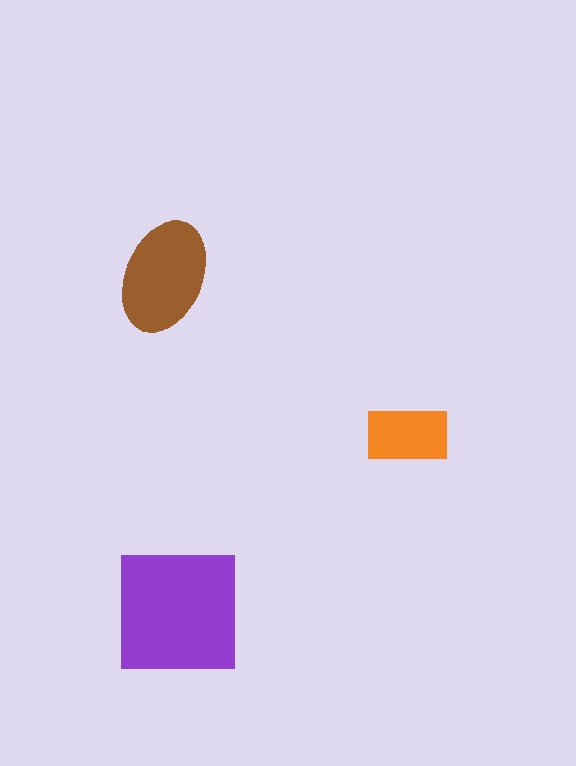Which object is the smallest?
The orange rectangle.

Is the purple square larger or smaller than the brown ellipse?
Larger.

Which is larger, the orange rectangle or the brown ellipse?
The brown ellipse.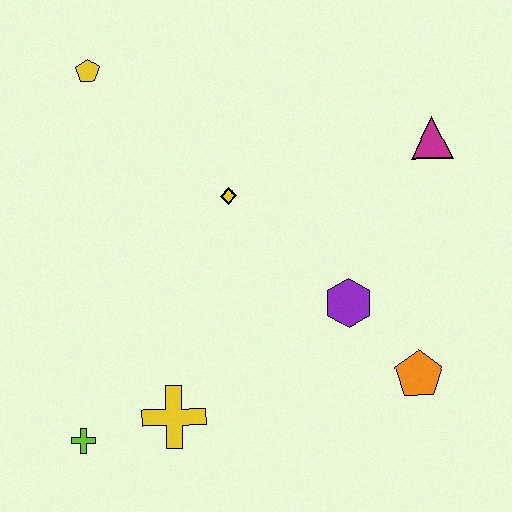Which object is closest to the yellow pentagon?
The yellow diamond is closest to the yellow pentagon.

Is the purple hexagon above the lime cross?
Yes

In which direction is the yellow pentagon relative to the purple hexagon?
The yellow pentagon is to the left of the purple hexagon.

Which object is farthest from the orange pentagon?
The yellow pentagon is farthest from the orange pentagon.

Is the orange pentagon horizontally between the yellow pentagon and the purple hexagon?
No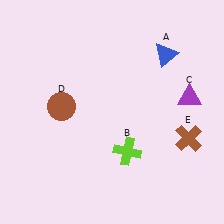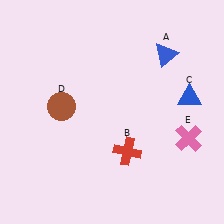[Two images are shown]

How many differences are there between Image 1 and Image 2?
There are 3 differences between the two images.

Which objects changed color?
B changed from lime to red. C changed from purple to blue. E changed from brown to pink.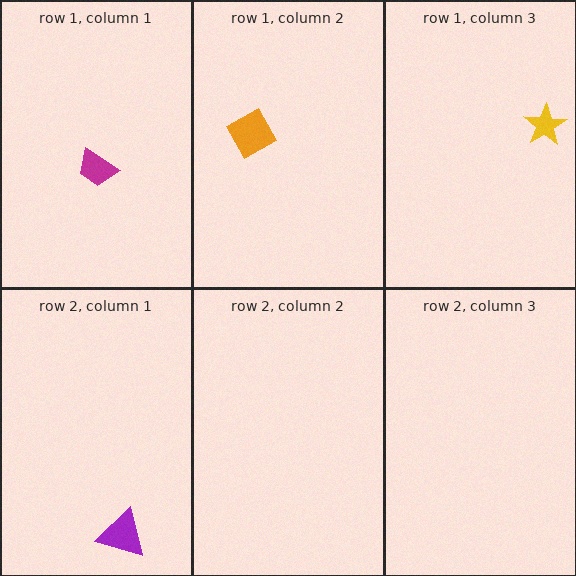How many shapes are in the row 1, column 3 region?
1.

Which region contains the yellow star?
The row 1, column 3 region.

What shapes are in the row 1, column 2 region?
The orange diamond.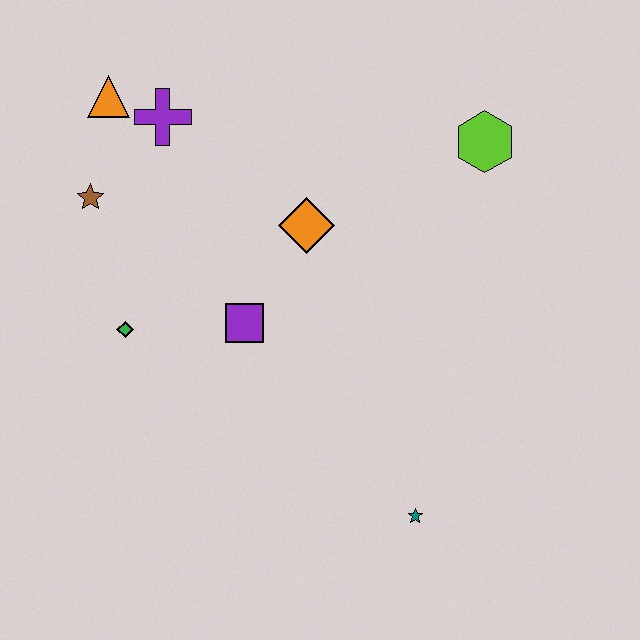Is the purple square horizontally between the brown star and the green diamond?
No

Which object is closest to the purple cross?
The orange triangle is closest to the purple cross.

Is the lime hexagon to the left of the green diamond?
No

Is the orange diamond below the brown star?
Yes